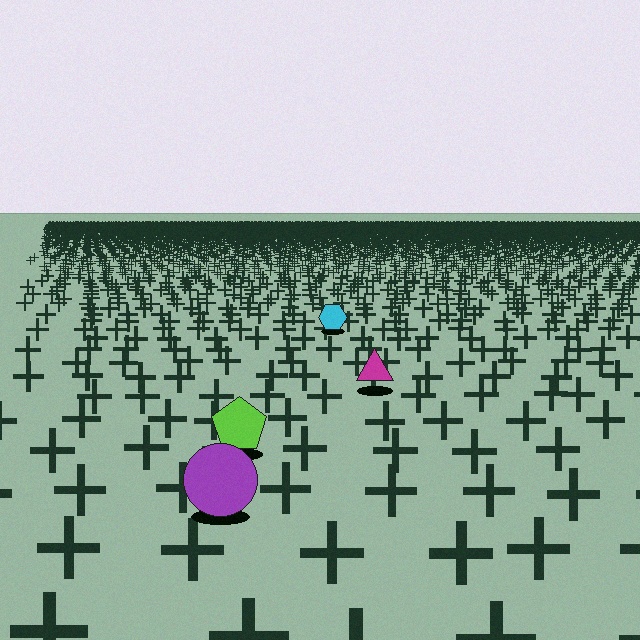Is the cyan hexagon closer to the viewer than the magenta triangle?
No. The magenta triangle is closer — you can tell from the texture gradient: the ground texture is coarser near it.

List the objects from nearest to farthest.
From nearest to farthest: the purple circle, the lime pentagon, the magenta triangle, the cyan hexagon.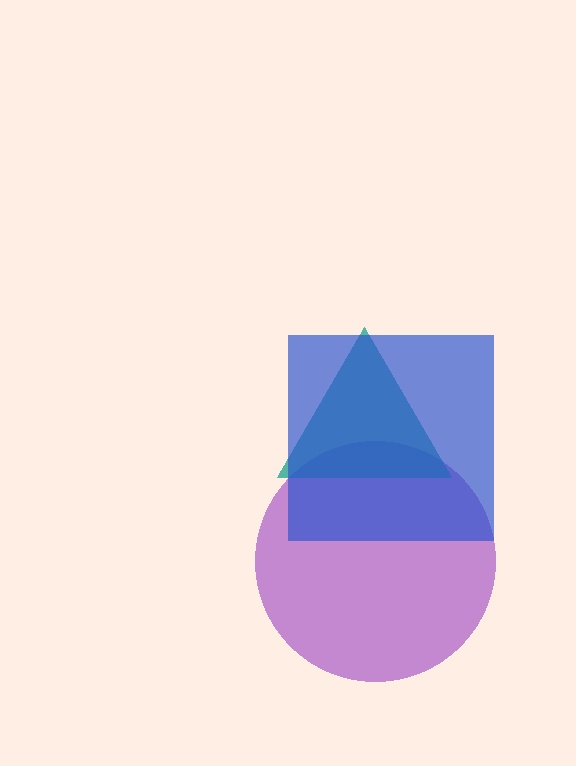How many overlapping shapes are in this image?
There are 3 overlapping shapes in the image.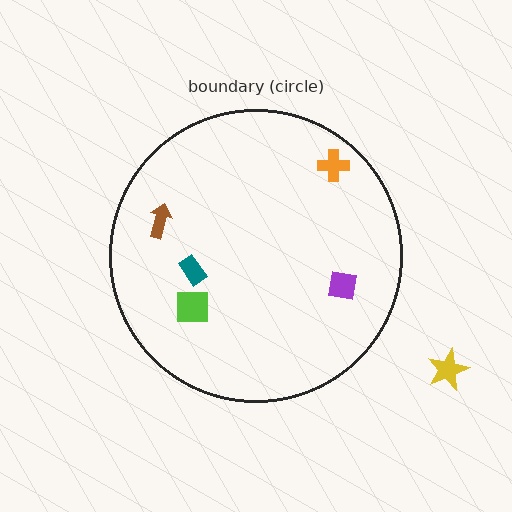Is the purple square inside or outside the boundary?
Inside.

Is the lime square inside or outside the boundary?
Inside.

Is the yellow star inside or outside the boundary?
Outside.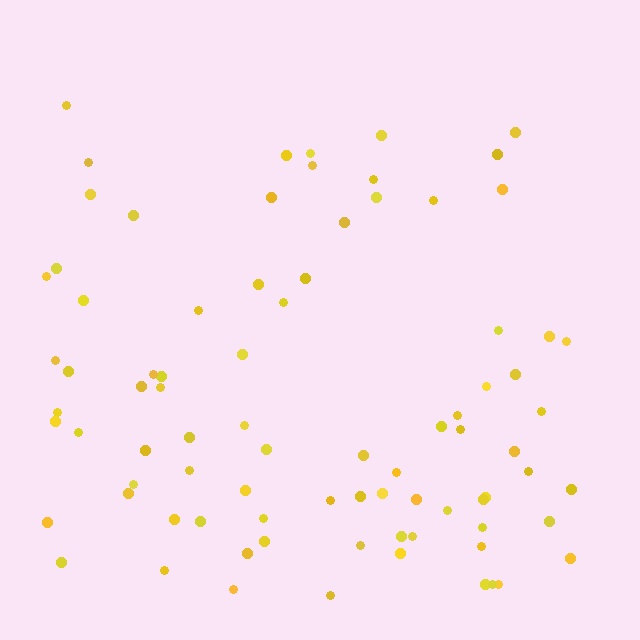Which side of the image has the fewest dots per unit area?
The top.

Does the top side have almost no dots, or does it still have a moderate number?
Still a moderate number, just noticeably fewer than the bottom.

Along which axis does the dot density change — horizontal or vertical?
Vertical.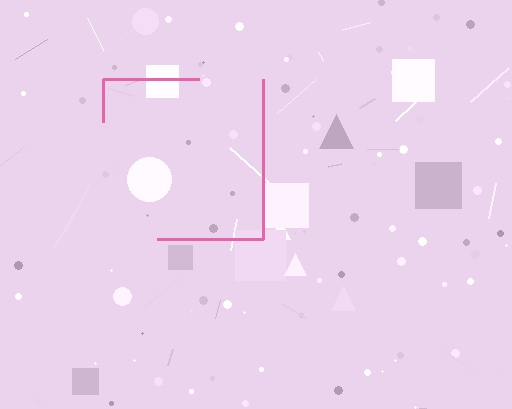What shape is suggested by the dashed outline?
The dashed outline suggests a square.